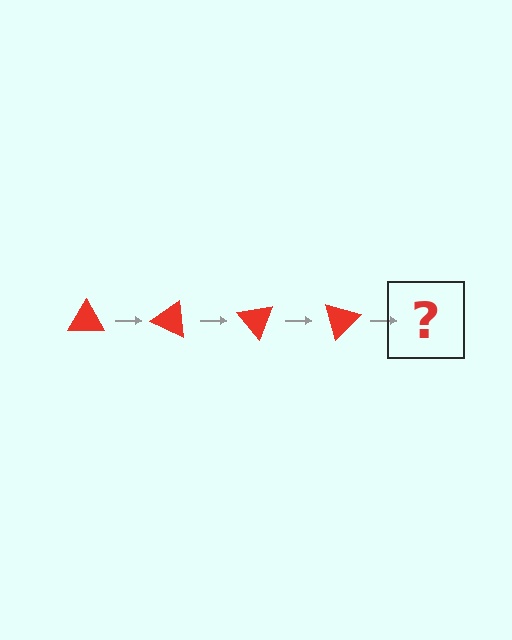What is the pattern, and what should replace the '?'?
The pattern is that the triangle rotates 25 degrees each step. The '?' should be a red triangle rotated 100 degrees.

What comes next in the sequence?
The next element should be a red triangle rotated 100 degrees.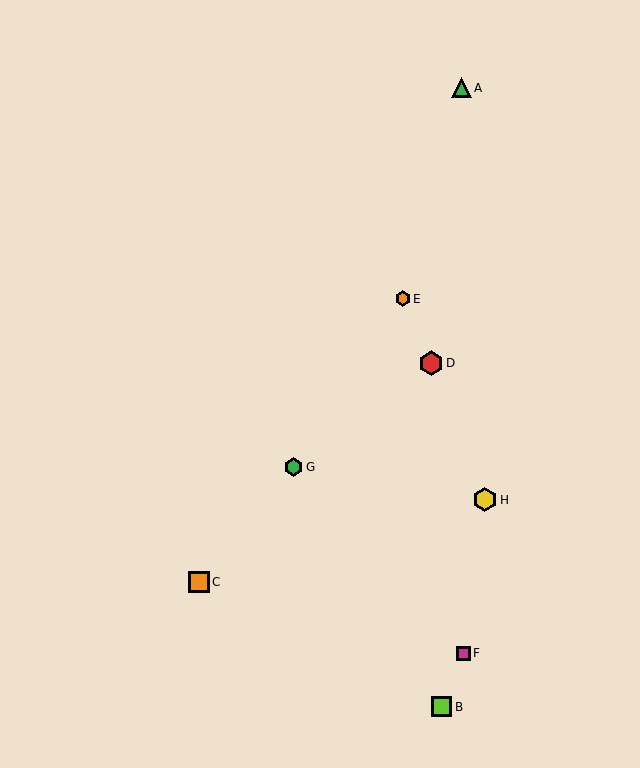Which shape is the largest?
The yellow hexagon (labeled H) is the largest.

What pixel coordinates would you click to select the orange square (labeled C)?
Click at (199, 582) to select the orange square C.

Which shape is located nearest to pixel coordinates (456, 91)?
The green triangle (labeled A) at (461, 88) is nearest to that location.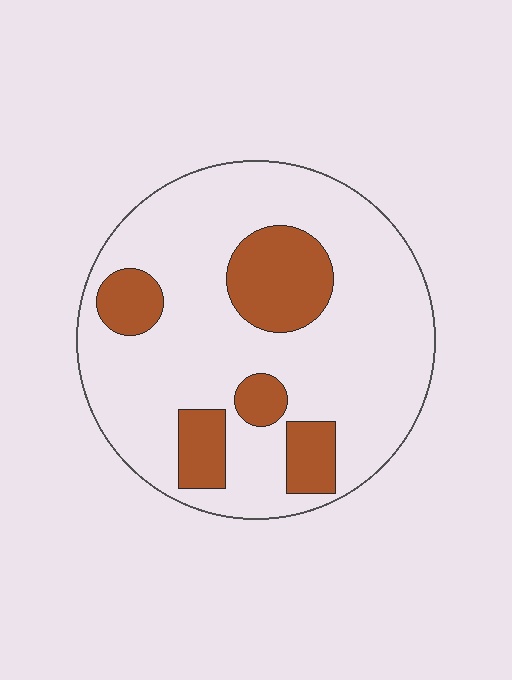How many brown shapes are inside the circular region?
5.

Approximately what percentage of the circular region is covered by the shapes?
Approximately 20%.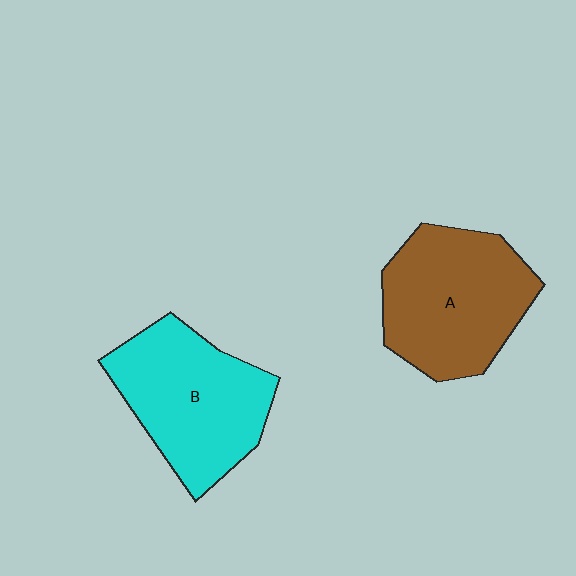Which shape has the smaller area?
Shape B (cyan).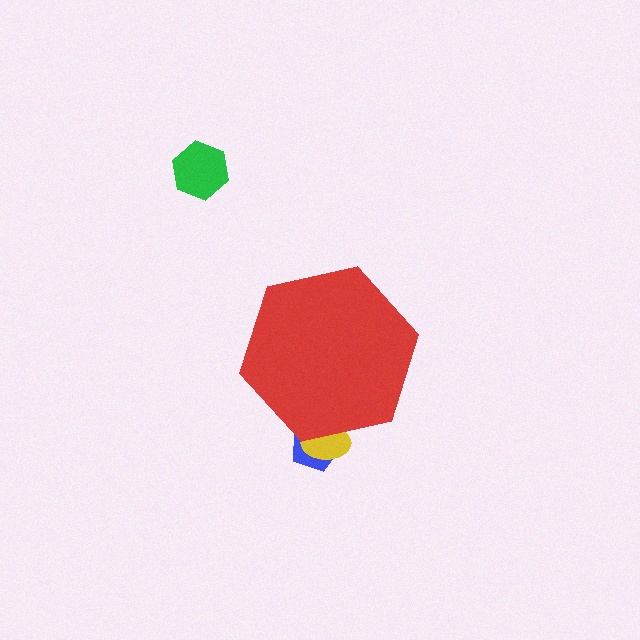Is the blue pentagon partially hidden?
Yes, the blue pentagon is partially hidden behind the red hexagon.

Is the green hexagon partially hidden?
No, the green hexagon is fully visible.